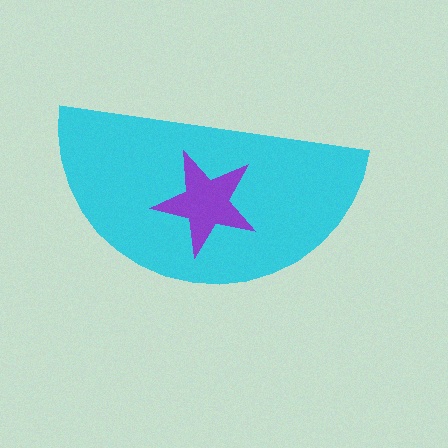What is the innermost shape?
The purple star.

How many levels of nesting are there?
2.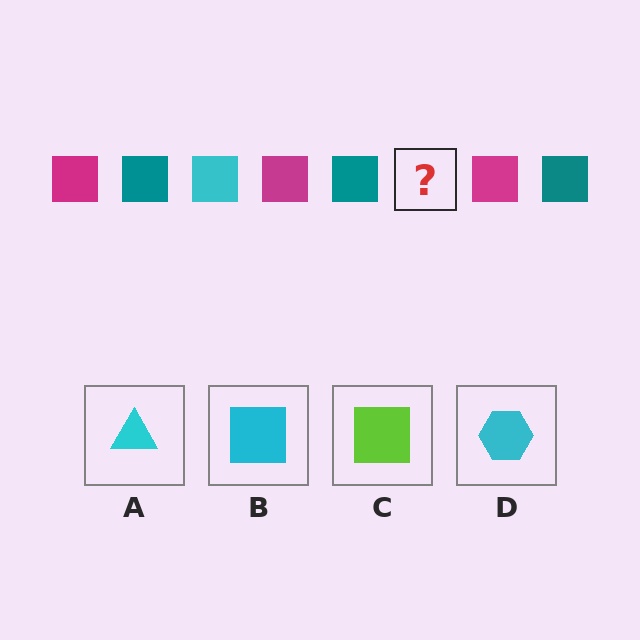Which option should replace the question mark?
Option B.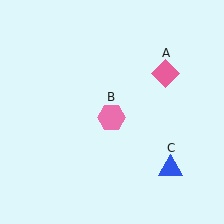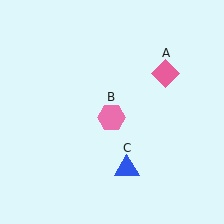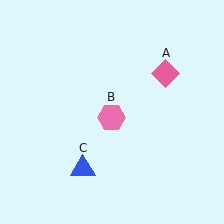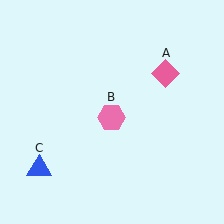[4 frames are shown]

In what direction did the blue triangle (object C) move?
The blue triangle (object C) moved left.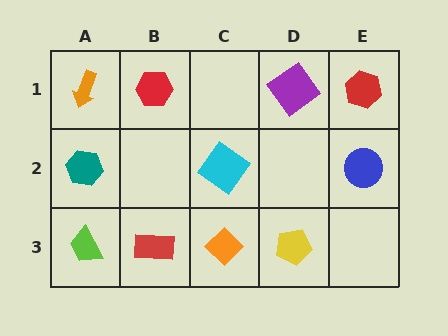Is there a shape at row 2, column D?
No, that cell is empty.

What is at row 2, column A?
A teal hexagon.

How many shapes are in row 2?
3 shapes.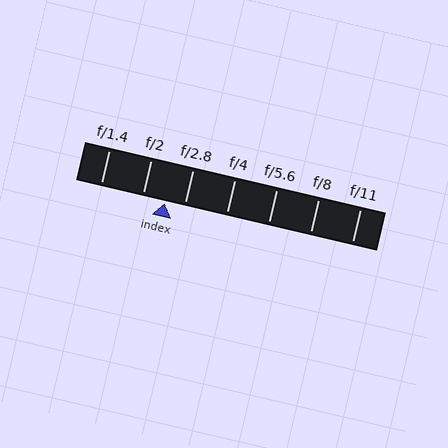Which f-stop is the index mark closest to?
The index mark is closest to f/2.8.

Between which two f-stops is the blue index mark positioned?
The index mark is between f/2 and f/2.8.